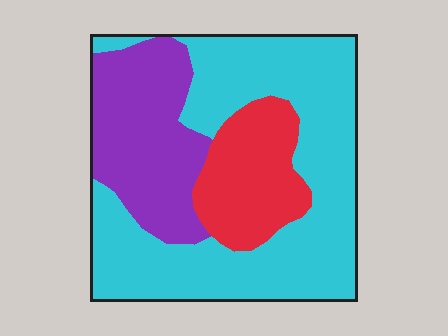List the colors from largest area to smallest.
From largest to smallest: cyan, purple, red.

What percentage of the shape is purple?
Purple takes up between a sixth and a third of the shape.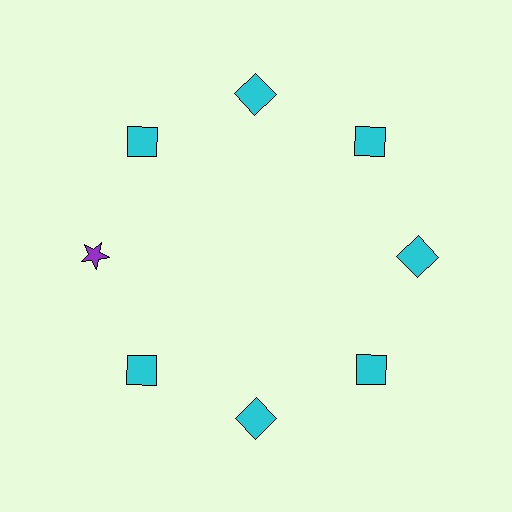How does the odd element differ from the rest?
It differs in both color (purple instead of cyan) and shape (star instead of square).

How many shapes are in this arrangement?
There are 8 shapes arranged in a ring pattern.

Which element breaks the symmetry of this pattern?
The purple star at roughly the 9 o'clock position breaks the symmetry. All other shapes are cyan squares.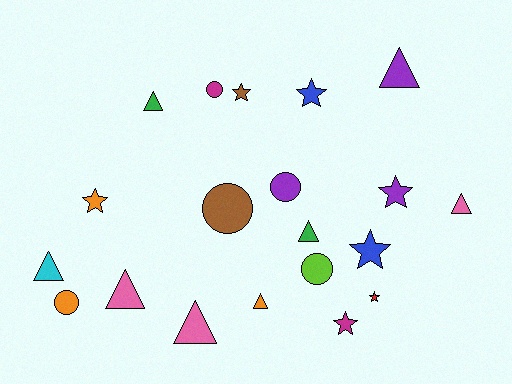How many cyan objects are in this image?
There is 1 cyan object.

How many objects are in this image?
There are 20 objects.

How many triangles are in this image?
There are 8 triangles.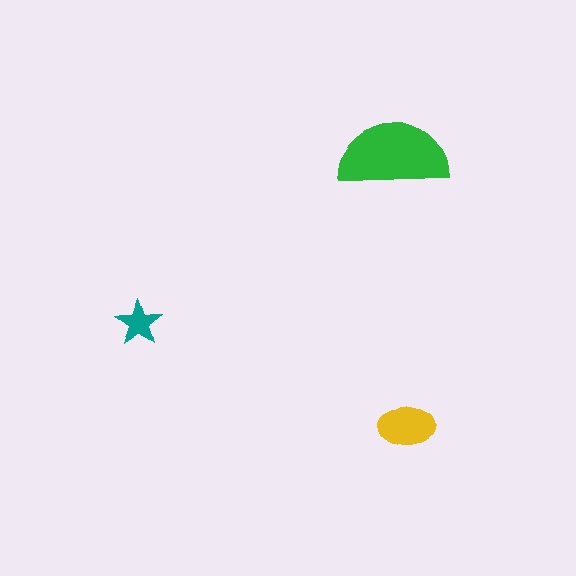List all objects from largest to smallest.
The green semicircle, the yellow ellipse, the teal star.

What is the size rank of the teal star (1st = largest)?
3rd.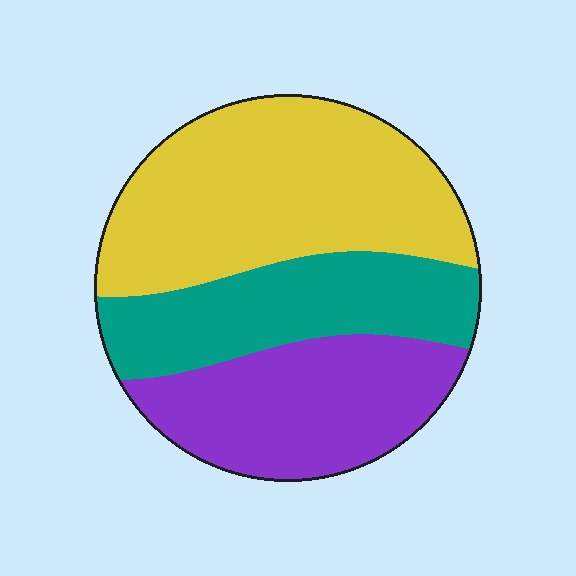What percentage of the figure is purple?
Purple covers around 30% of the figure.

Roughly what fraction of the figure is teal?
Teal covers 27% of the figure.